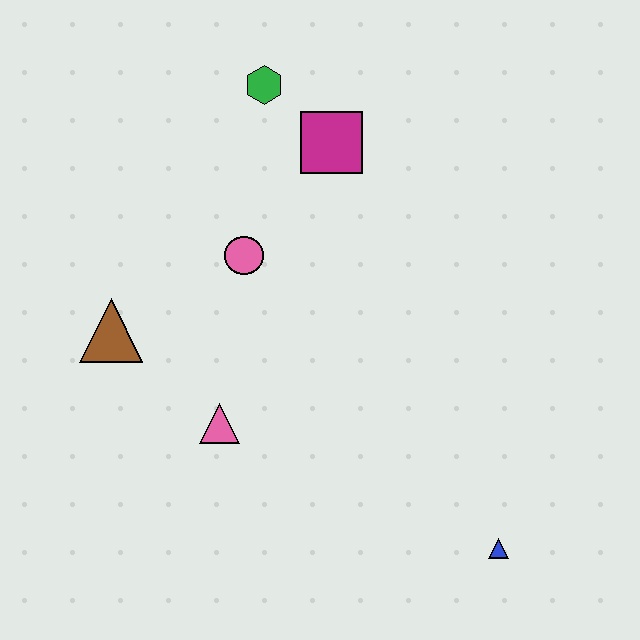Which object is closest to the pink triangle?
The brown triangle is closest to the pink triangle.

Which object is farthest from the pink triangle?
The green hexagon is farthest from the pink triangle.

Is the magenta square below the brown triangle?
No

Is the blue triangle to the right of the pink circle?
Yes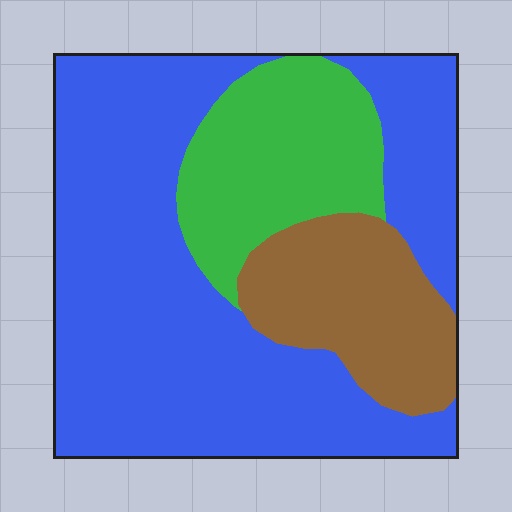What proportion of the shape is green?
Green takes up about one fifth (1/5) of the shape.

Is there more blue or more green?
Blue.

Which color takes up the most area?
Blue, at roughly 60%.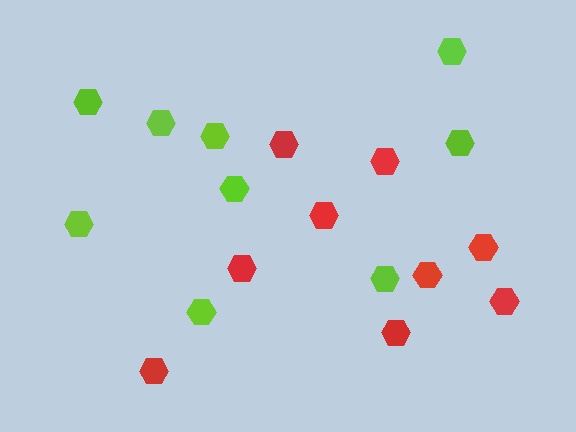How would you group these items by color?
There are 2 groups: one group of red hexagons (9) and one group of lime hexagons (9).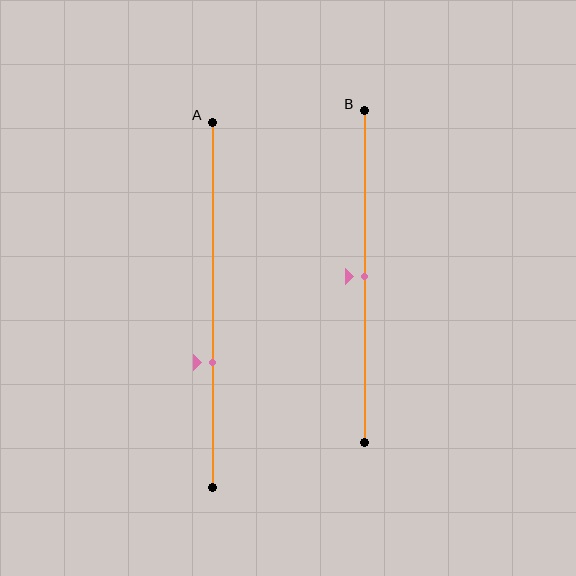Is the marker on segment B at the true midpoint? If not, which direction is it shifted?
Yes, the marker on segment B is at the true midpoint.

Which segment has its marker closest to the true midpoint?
Segment B has its marker closest to the true midpoint.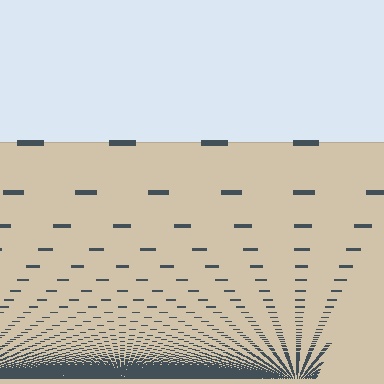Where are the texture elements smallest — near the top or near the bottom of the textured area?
Near the bottom.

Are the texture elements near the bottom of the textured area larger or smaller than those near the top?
Smaller. The gradient is inverted — elements near the bottom are smaller and denser.